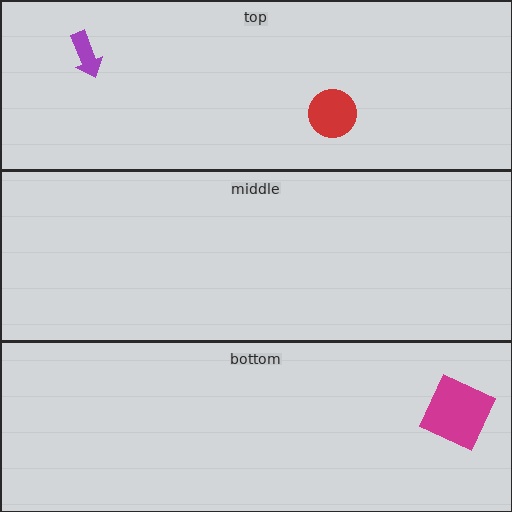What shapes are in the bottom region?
The magenta square.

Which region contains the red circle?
The top region.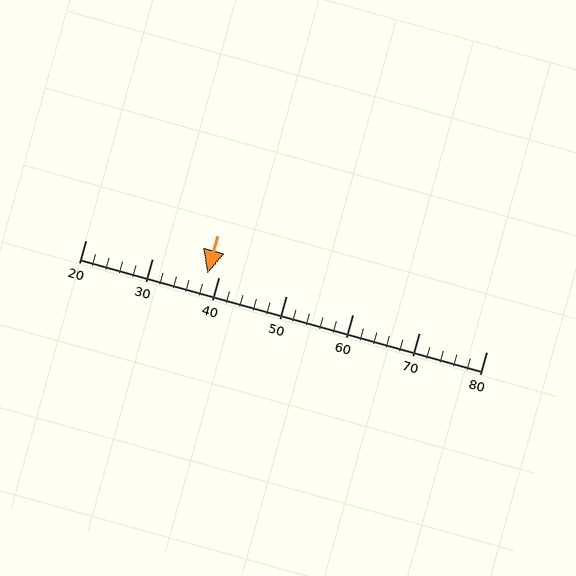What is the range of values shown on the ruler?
The ruler shows values from 20 to 80.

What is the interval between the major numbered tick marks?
The major tick marks are spaced 10 units apart.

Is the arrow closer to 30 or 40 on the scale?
The arrow is closer to 40.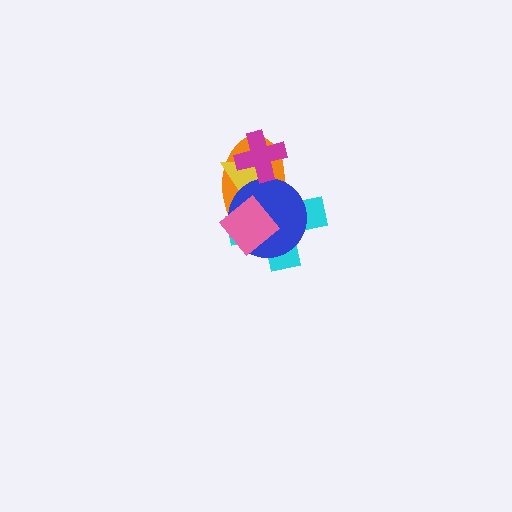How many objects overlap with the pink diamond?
4 objects overlap with the pink diamond.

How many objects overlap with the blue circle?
4 objects overlap with the blue circle.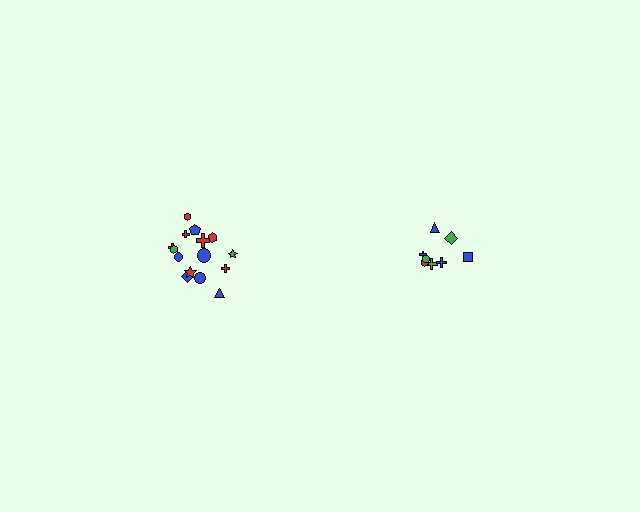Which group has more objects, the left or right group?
The left group.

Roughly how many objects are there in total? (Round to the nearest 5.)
Roughly 25 objects in total.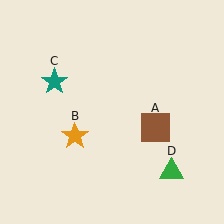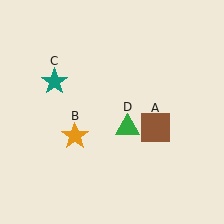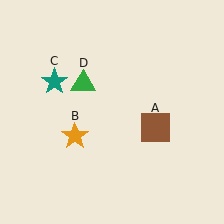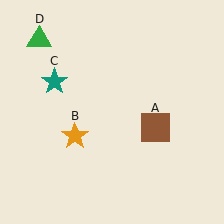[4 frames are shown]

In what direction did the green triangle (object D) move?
The green triangle (object D) moved up and to the left.